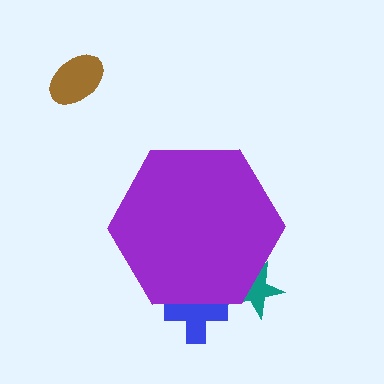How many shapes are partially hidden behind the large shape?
2 shapes are partially hidden.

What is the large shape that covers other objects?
A purple hexagon.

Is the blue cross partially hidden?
Yes, the blue cross is partially hidden behind the purple hexagon.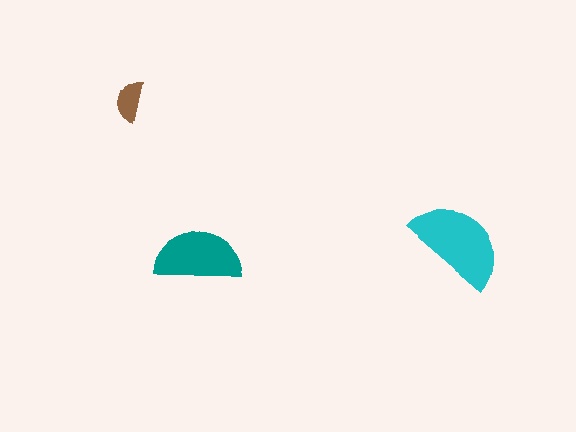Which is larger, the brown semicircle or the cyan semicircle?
The cyan one.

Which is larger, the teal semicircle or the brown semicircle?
The teal one.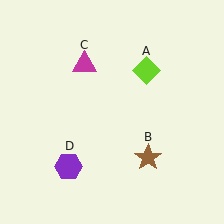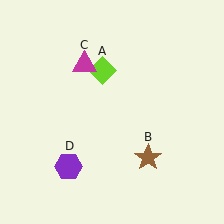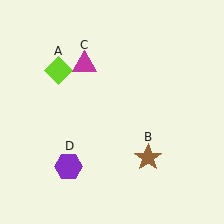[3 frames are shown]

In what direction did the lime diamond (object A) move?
The lime diamond (object A) moved left.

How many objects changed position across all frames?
1 object changed position: lime diamond (object A).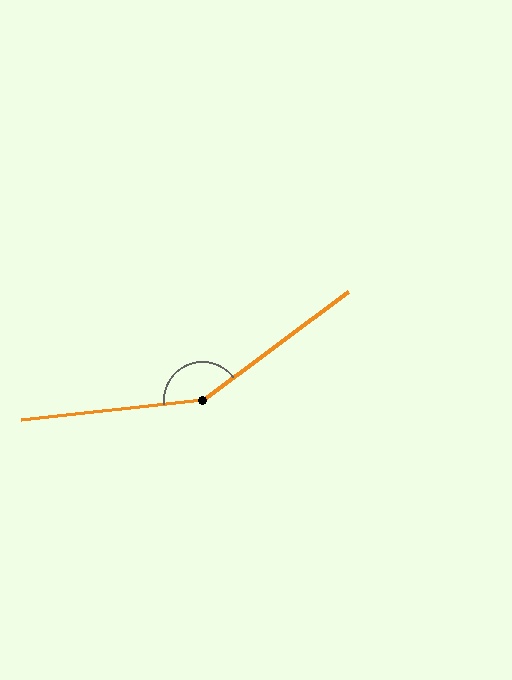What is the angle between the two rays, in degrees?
Approximately 150 degrees.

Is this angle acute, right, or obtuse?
It is obtuse.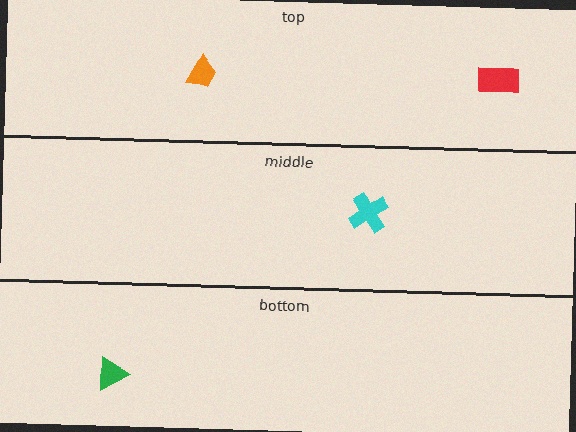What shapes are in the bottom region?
The green triangle.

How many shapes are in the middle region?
1.